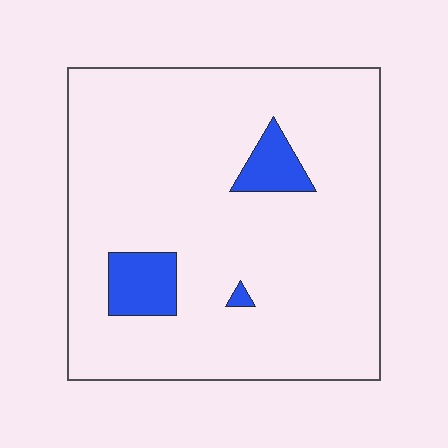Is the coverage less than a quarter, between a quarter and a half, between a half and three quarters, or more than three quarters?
Less than a quarter.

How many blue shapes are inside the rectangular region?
3.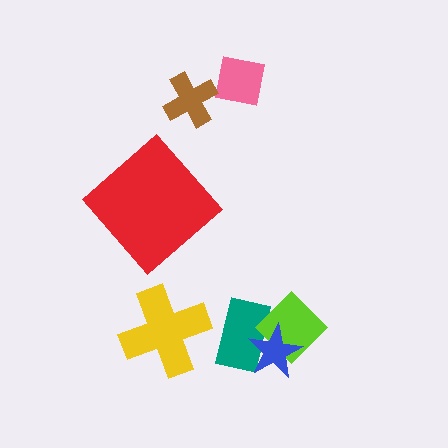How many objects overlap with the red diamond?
0 objects overlap with the red diamond.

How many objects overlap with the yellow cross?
0 objects overlap with the yellow cross.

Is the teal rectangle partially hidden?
Yes, it is partially covered by another shape.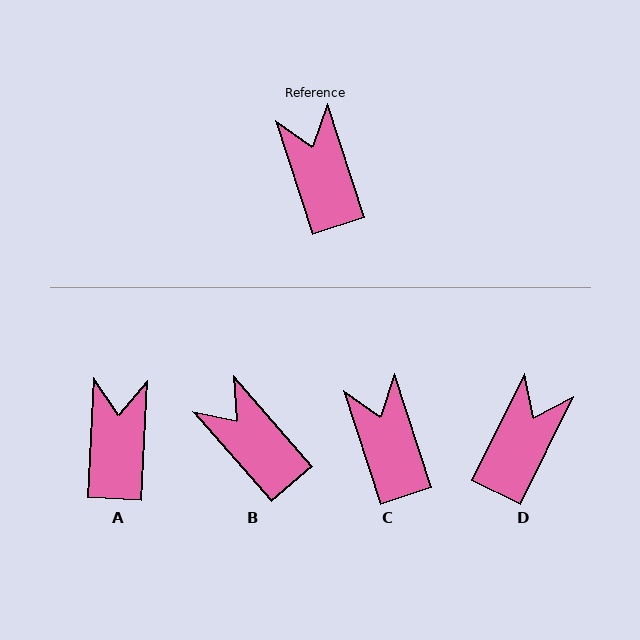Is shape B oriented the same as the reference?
No, it is off by about 23 degrees.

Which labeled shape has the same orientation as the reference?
C.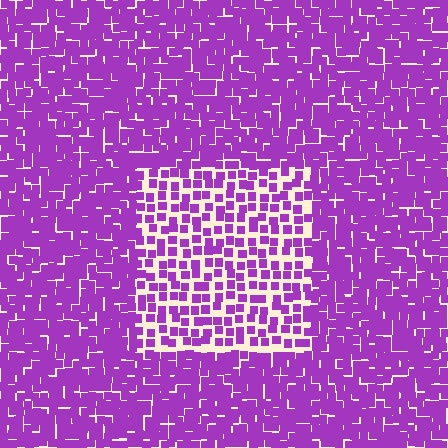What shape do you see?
I see a rectangle.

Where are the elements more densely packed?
The elements are more densely packed outside the rectangle boundary.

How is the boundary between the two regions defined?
The boundary is defined by a change in element density (approximately 2.0x ratio). All elements are the same color, size, and shape.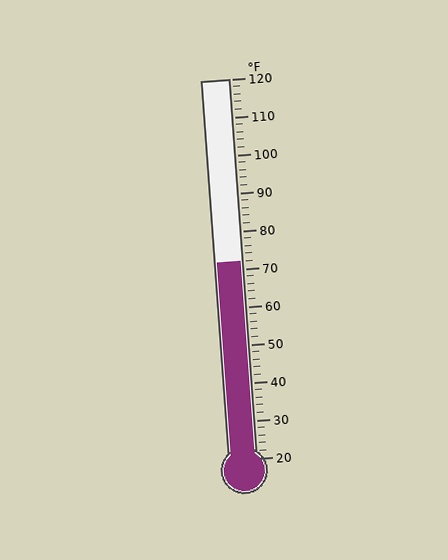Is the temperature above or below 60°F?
The temperature is above 60°F.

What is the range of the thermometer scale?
The thermometer scale ranges from 20°F to 120°F.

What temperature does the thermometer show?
The thermometer shows approximately 72°F.